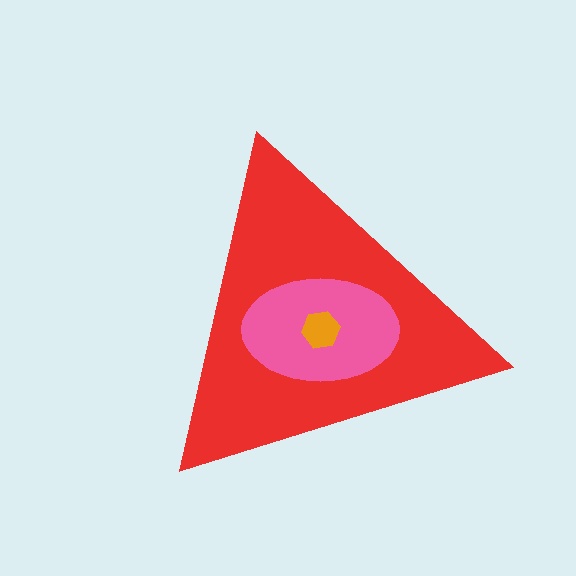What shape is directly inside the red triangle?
The pink ellipse.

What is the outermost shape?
The red triangle.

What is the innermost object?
The orange hexagon.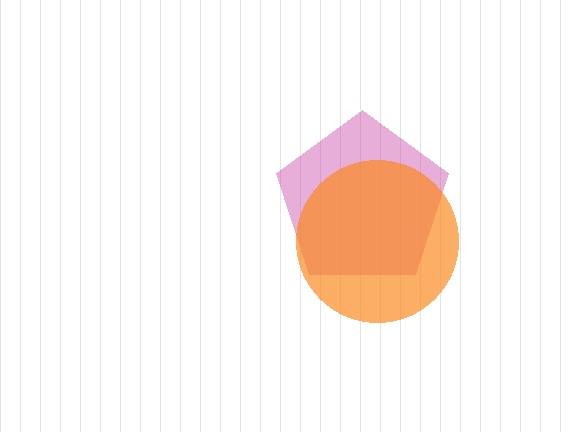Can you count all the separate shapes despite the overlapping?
Yes, there are 2 separate shapes.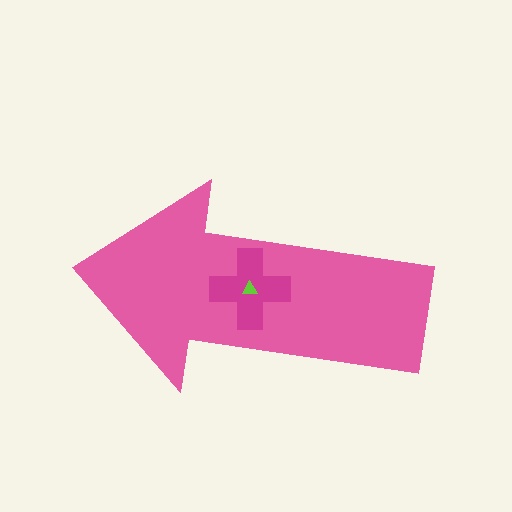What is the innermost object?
The lime triangle.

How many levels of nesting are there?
3.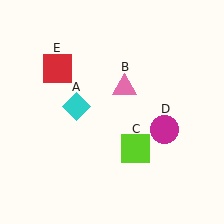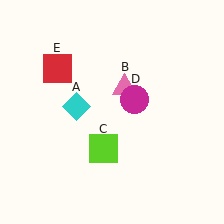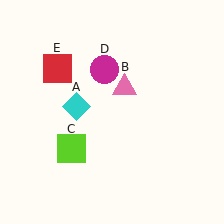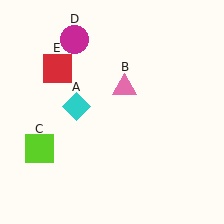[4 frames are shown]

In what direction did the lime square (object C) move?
The lime square (object C) moved left.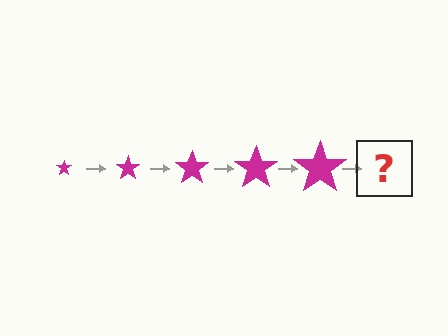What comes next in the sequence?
The next element should be a magenta star, larger than the previous one.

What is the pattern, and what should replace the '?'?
The pattern is that the star gets progressively larger each step. The '?' should be a magenta star, larger than the previous one.